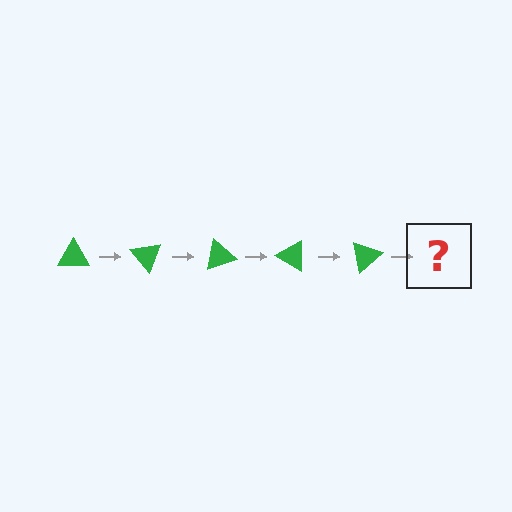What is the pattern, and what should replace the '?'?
The pattern is that the triangle rotates 50 degrees each step. The '?' should be a green triangle rotated 250 degrees.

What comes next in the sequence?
The next element should be a green triangle rotated 250 degrees.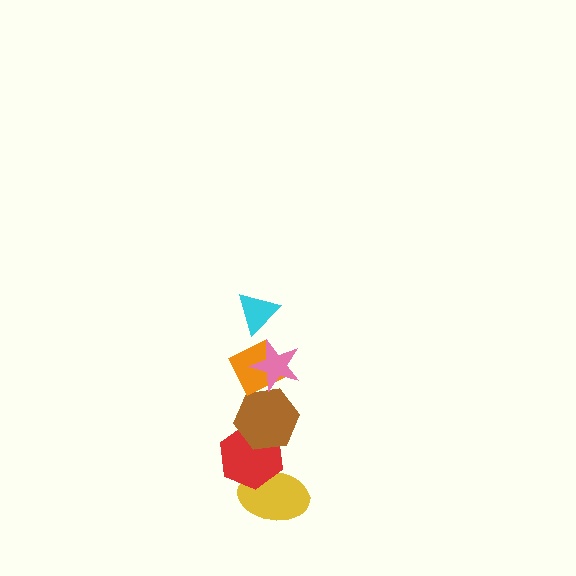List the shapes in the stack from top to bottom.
From top to bottom: the cyan triangle, the pink star, the orange diamond, the brown hexagon, the red hexagon, the yellow ellipse.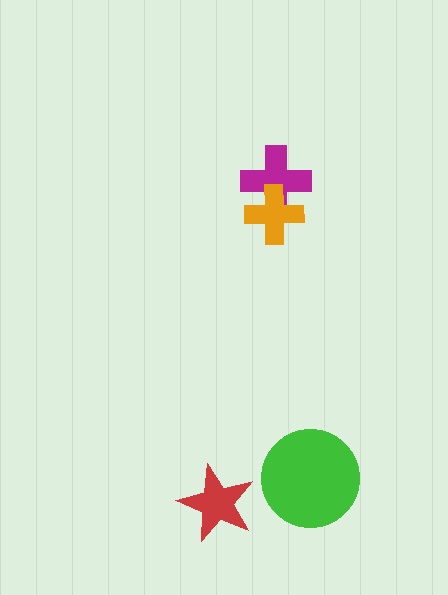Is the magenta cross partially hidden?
Yes, it is partially covered by another shape.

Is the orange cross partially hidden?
No, no other shape covers it.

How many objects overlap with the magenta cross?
1 object overlaps with the magenta cross.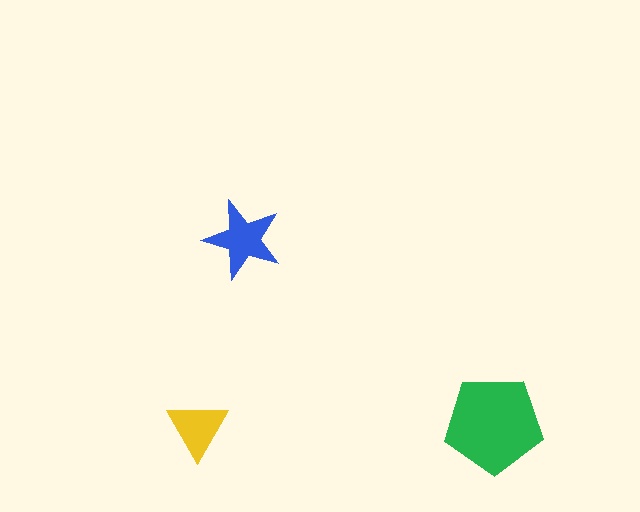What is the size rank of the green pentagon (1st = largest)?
1st.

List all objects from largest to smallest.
The green pentagon, the blue star, the yellow triangle.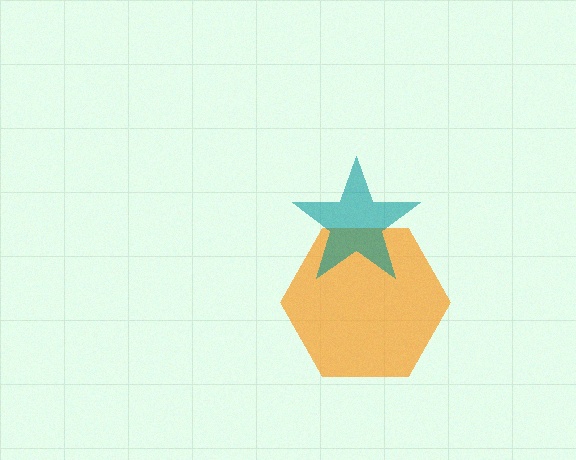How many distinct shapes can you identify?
There are 2 distinct shapes: an orange hexagon, a teal star.